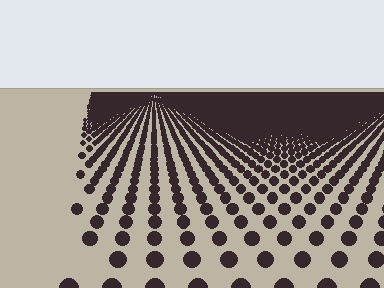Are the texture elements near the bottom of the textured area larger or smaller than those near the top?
Larger. Near the bottom, elements are closer to the viewer and appear at a bigger on-screen size.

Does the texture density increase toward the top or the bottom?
Density increases toward the top.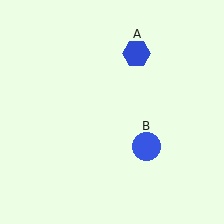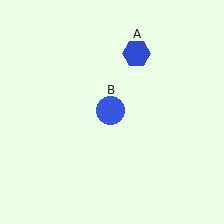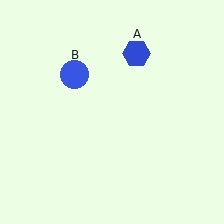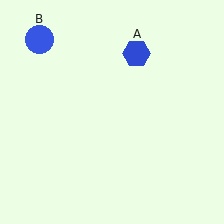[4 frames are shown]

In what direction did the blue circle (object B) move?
The blue circle (object B) moved up and to the left.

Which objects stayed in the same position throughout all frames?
Blue hexagon (object A) remained stationary.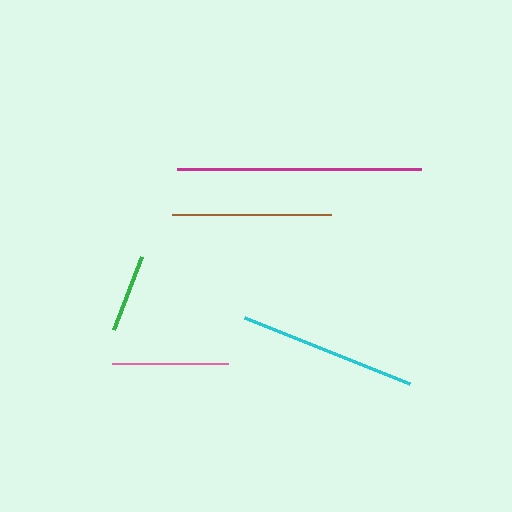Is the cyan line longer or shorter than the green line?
The cyan line is longer than the green line.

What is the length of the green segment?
The green segment is approximately 77 pixels long.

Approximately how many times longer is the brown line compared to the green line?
The brown line is approximately 2.1 times the length of the green line.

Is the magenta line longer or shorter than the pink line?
The magenta line is longer than the pink line.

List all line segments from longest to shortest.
From longest to shortest: magenta, cyan, brown, pink, green.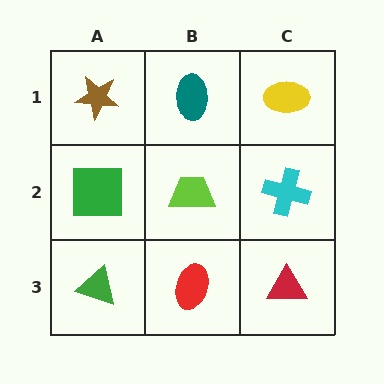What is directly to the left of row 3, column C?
A red ellipse.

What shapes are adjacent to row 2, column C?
A yellow ellipse (row 1, column C), a red triangle (row 3, column C), a lime trapezoid (row 2, column B).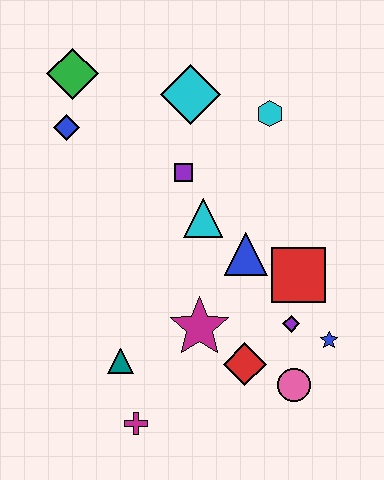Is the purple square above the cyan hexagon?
No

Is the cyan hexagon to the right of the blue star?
No